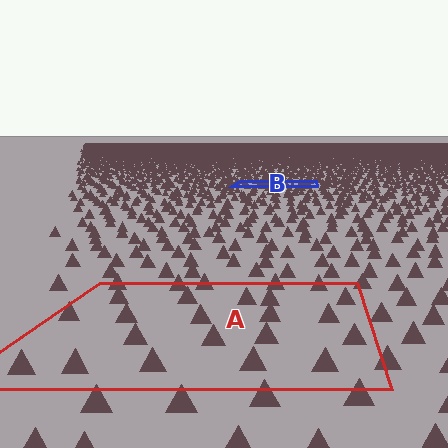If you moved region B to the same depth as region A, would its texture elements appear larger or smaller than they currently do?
They would appear larger. At a closer depth, the same texture elements are projected at a bigger on-screen size.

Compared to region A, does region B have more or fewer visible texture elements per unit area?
Region B has more texture elements per unit area — they are packed more densely because it is farther away.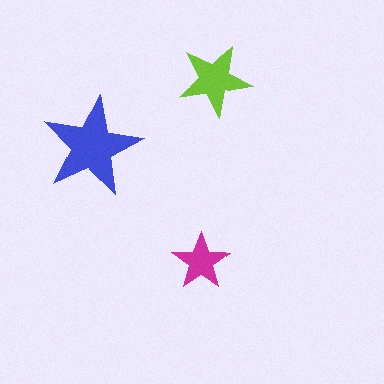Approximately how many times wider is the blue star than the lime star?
About 1.5 times wider.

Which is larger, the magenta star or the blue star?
The blue one.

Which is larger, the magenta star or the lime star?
The lime one.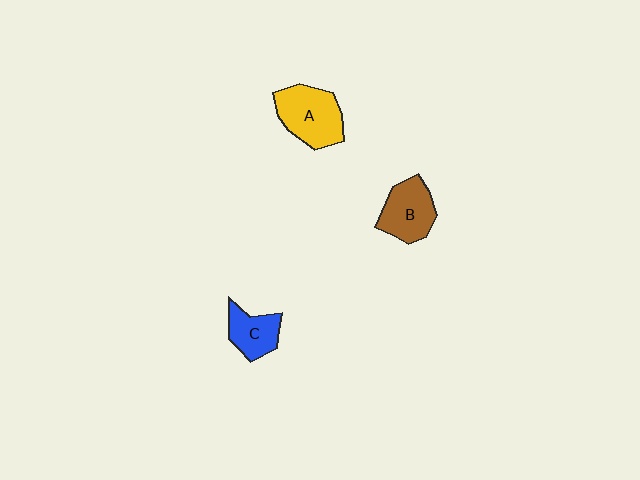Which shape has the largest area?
Shape A (yellow).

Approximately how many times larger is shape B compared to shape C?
Approximately 1.3 times.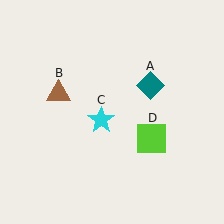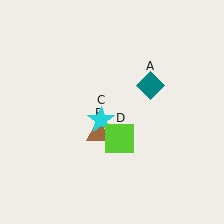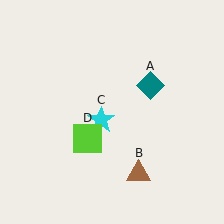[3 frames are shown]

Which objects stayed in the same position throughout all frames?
Teal diamond (object A) and cyan star (object C) remained stationary.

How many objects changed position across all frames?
2 objects changed position: brown triangle (object B), lime square (object D).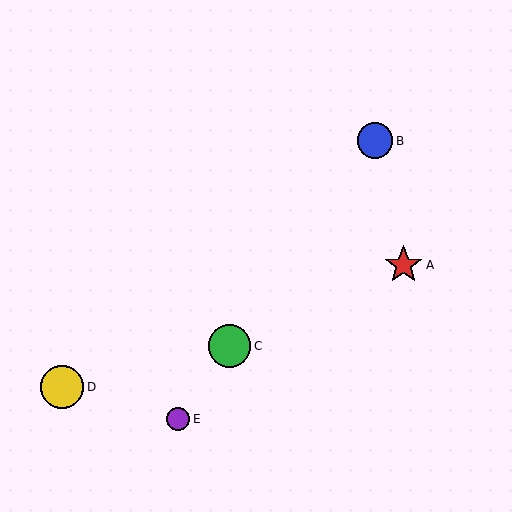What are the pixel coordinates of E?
Object E is at (178, 419).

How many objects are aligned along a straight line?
3 objects (B, C, E) are aligned along a straight line.